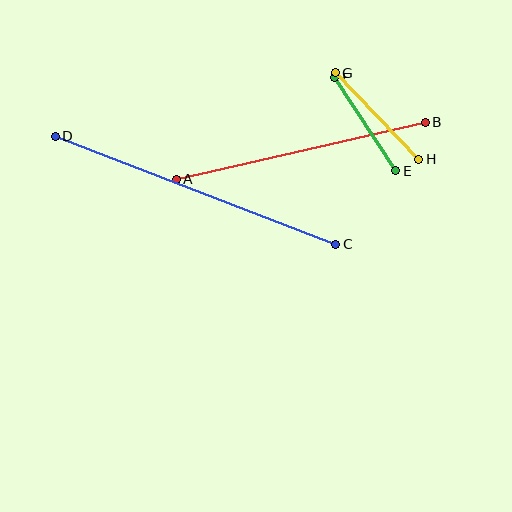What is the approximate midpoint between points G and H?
The midpoint is at approximately (377, 116) pixels.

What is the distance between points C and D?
The distance is approximately 301 pixels.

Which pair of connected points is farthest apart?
Points C and D are farthest apart.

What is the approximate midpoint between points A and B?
The midpoint is at approximately (301, 151) pixels.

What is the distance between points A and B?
The distance is approximately 255 pixels.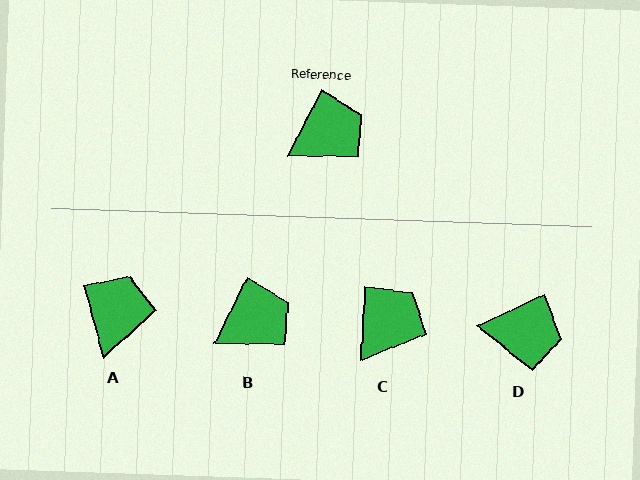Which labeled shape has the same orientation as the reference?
B.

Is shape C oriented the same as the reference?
No, it is off by about 23 degrees.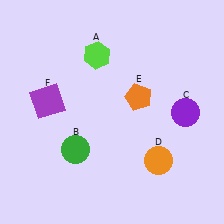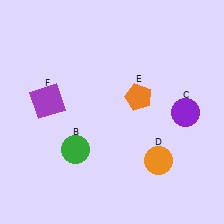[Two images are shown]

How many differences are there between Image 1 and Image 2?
There is 1 difference between the two images.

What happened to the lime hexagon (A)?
The lime hexagon (A) was removed in Image 2. It was in the top-left area of Image 1.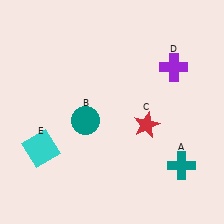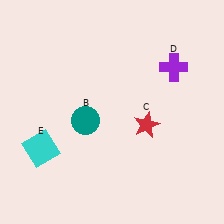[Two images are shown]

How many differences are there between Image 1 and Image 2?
There is 1 difference between the two images.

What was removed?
The teal cross (A) was removed in Image 2.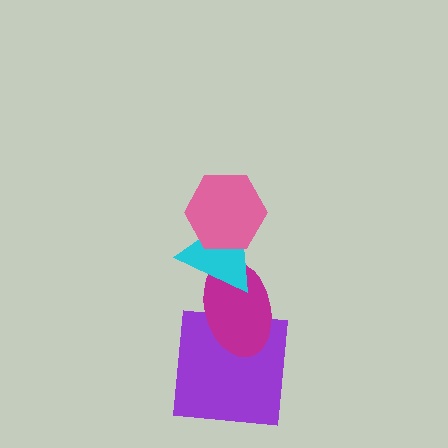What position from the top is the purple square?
The purple square is 4th from the top.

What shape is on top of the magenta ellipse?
The cyan triangle is on top of the magenta ellipse.